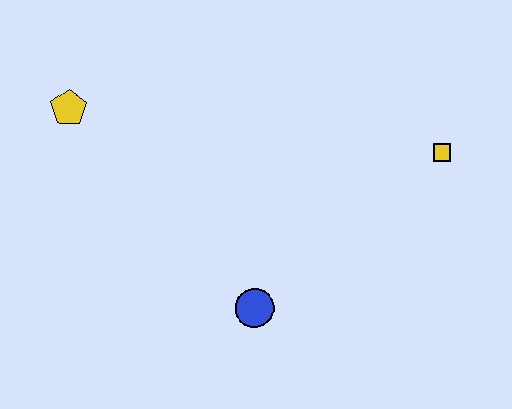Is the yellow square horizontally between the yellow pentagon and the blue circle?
No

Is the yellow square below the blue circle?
No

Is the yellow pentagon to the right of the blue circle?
No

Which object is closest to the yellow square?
The blue circle is closest to the yellow square.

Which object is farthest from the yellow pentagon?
The yellow square is farthest from the yellow pentagon.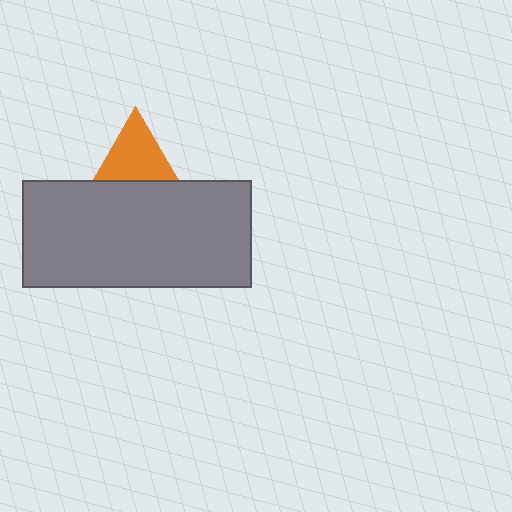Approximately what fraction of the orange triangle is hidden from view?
Roughly 43% of the orange triangle is hidden behind the gray rectangle.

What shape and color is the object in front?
The object in front is a gray rectangle.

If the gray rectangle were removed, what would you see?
You would see the complete orange triangle.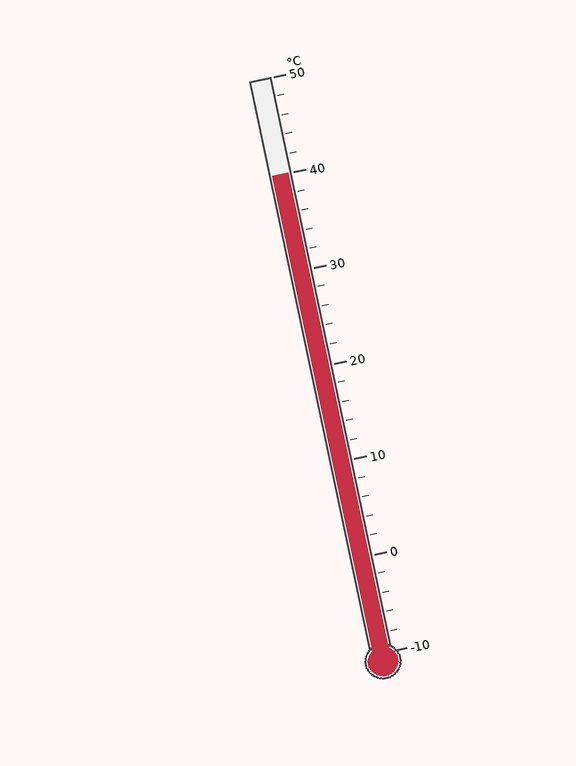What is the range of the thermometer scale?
The thermometer scale ranges from -10°C to 50°C.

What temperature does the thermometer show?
The thermometer shows approximately 40°C.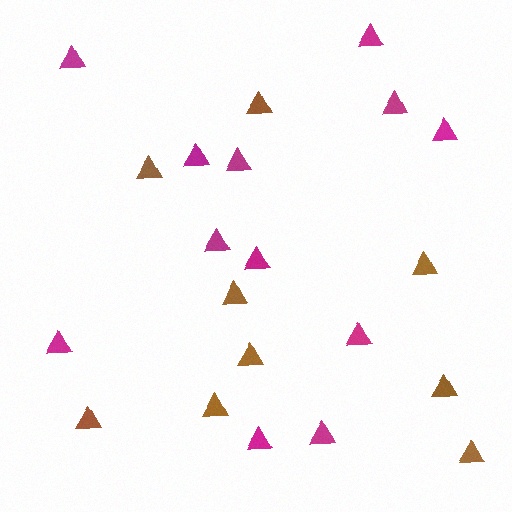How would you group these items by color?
There are 2 groups: one group of brown triangles (9) and one group of magenta triangles (12).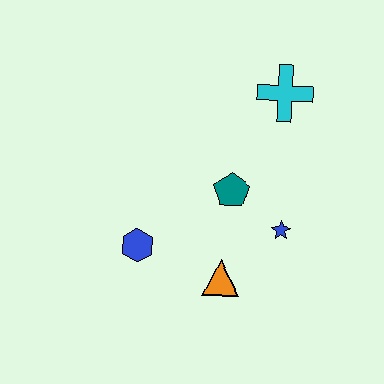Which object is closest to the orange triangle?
The blue star is closest to the orange triangle.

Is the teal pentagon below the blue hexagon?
No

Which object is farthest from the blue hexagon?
The cyan cross is farthest from the blue hexagon.